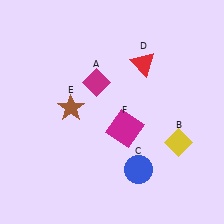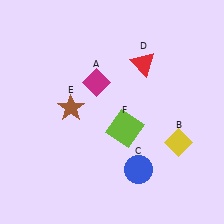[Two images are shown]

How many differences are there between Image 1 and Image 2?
There is 1 difference between the two images.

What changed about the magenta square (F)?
In Image 1, F is magenta. In Image 2, it changed to lime.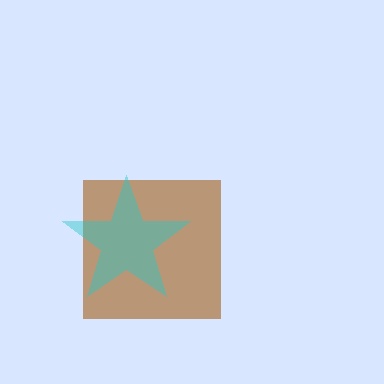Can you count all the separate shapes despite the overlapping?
Yes, there are 2 separate shapes.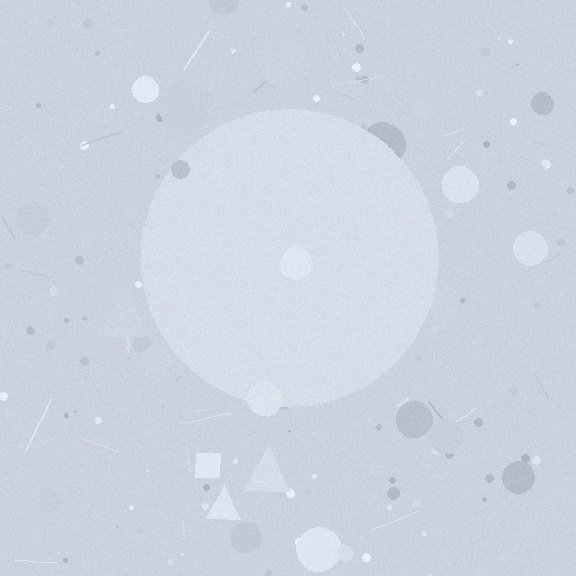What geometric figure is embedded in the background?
A circle is embedded in the background.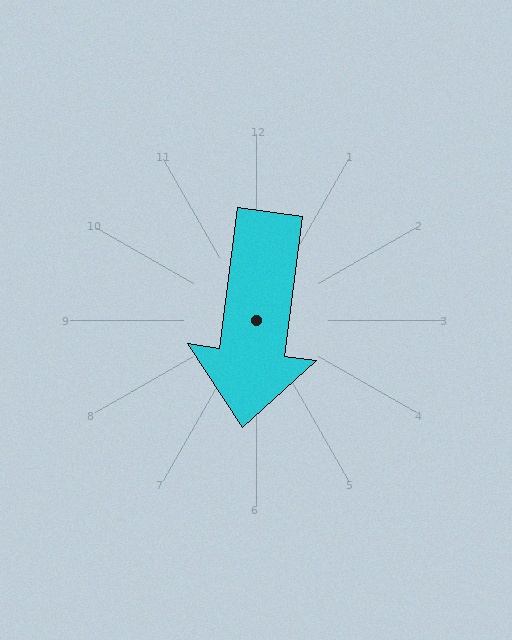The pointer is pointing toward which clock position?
Roughly 6 o'clock.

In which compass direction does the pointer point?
South.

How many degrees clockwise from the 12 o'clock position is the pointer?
Approximately 187 degrees.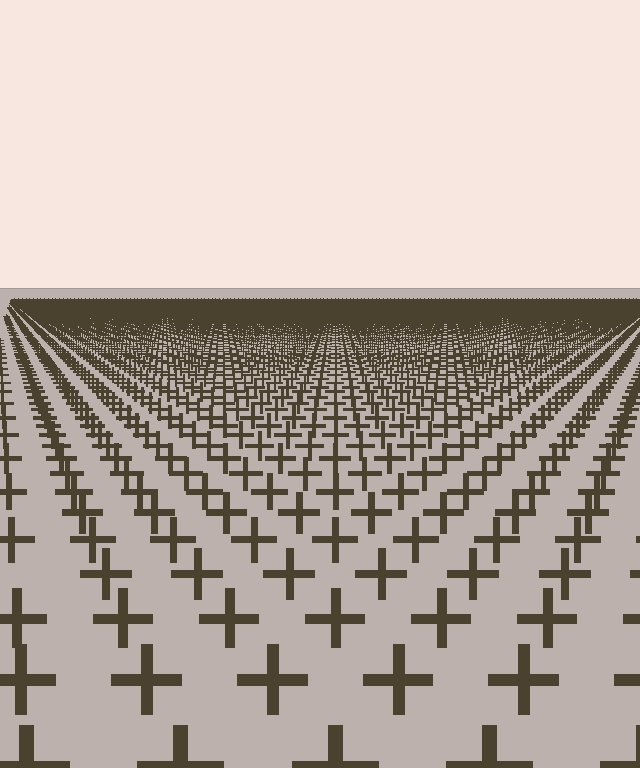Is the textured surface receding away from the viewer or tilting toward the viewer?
The surface is receding away from the viewer. Texture elements get smaller and denser toward the top.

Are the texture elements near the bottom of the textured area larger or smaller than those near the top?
Larger. Near the bottom, elements are closer to the viewer and appear at a bigger on-screen size.